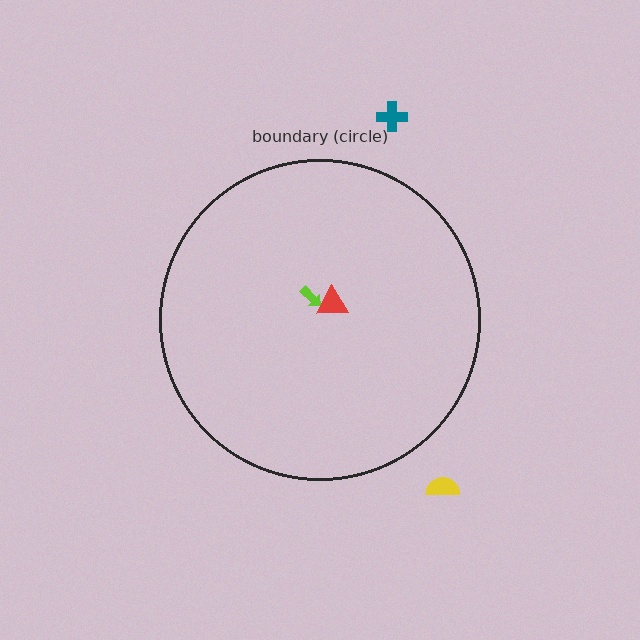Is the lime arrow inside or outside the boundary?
Inside.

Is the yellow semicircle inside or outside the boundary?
Outside.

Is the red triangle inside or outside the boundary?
Inside.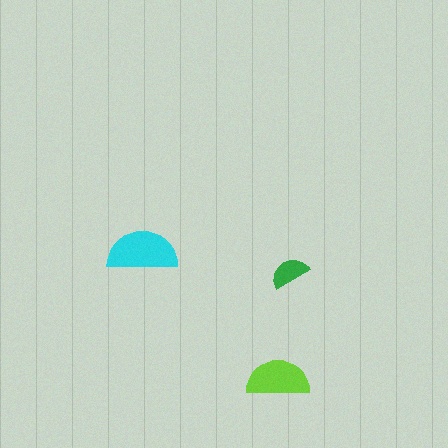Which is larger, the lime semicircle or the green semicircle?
The lime one.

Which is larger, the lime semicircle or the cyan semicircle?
The cyan one.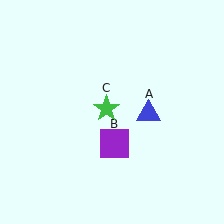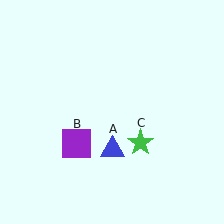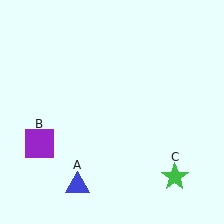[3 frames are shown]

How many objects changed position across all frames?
3 objects changed position: blue triangle (object A), purple square (object B), green star (object C).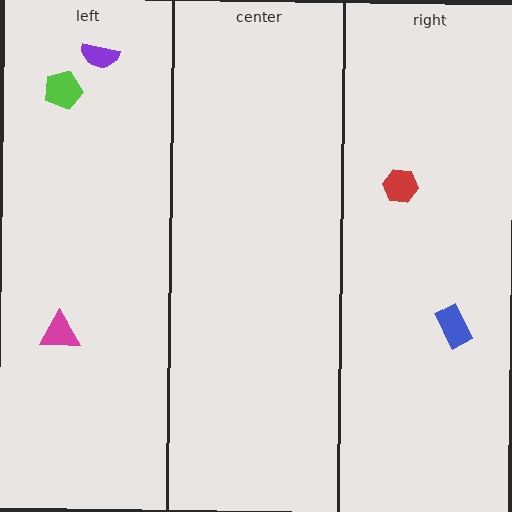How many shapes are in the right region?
2.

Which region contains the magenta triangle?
The left region.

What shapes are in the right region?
The red hexagon, the blue rectangle.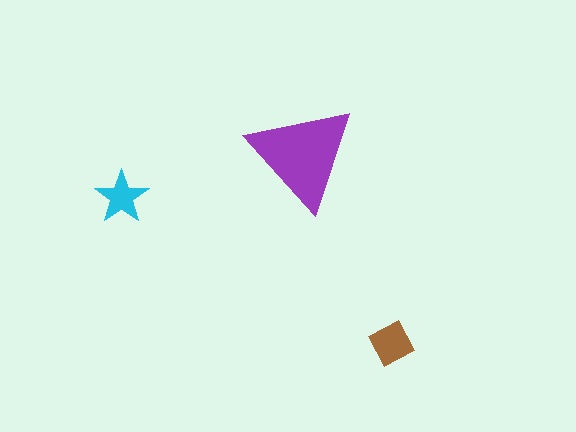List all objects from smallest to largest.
The cyan star, the brown diamond, the purple triangle.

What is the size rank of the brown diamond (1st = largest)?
2nd.